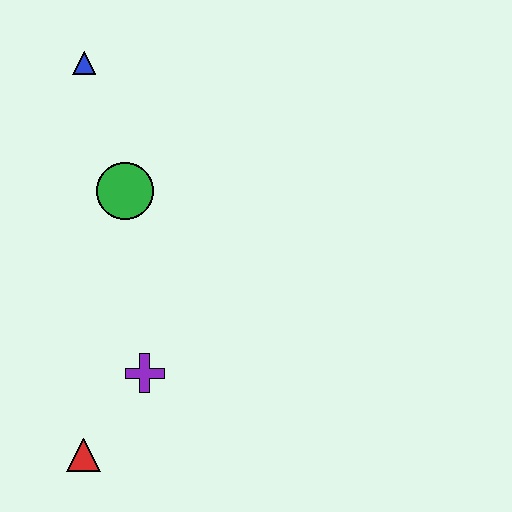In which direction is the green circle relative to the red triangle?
The green circle is above the red triangle.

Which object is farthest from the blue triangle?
The red triangle is farthest from the blue triangle.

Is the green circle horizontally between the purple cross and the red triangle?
Yes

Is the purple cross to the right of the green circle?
Yes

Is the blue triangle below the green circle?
No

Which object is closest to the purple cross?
The red triangle is closest to the purple cross.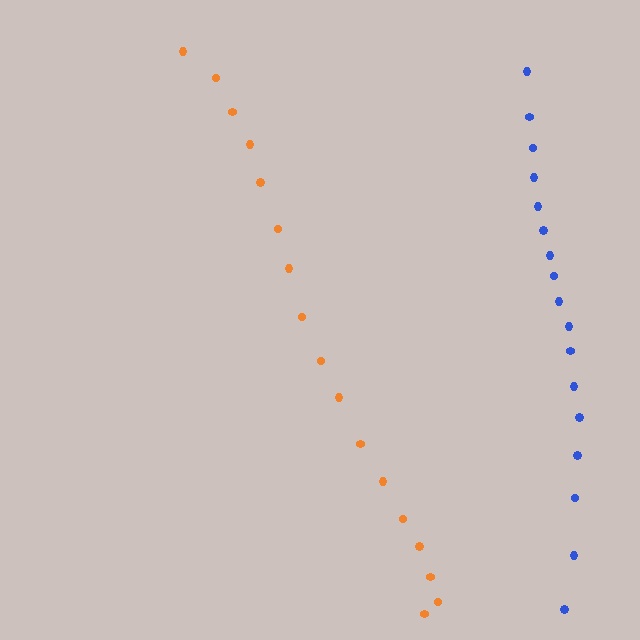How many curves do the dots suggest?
There are 2 distinct paths.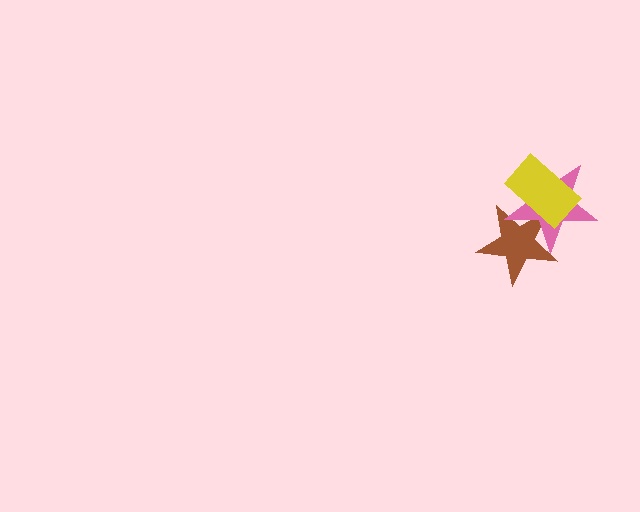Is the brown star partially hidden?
Yes, it is partially covered by another shape.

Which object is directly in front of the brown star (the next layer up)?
The pink star is directly in front of the brown star.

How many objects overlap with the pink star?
2 objects overlap with the pink star.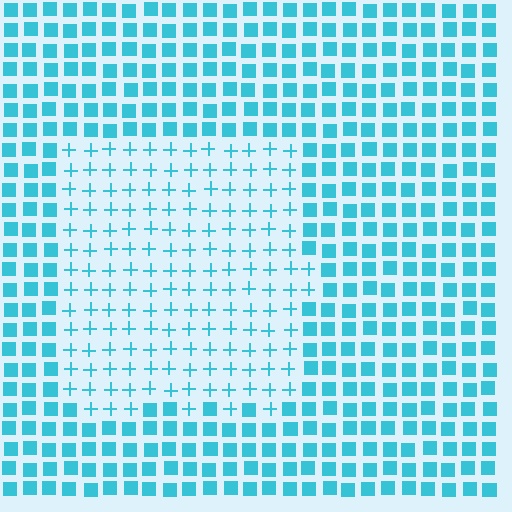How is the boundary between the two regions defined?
The boundary is defined by a change in element shape: plus signs inside vs. squares outside. All elements share the same color and spacing.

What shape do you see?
I see a rectangle.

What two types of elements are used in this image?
The image uses plus signs inside the rectangle region and squares outside it.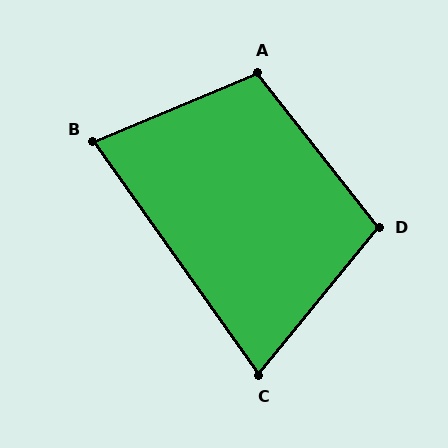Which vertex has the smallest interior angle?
C, at approximately 75 degrees.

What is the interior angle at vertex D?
Approximately 103 degrees (obtuse).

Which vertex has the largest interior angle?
A, at approximately 105 degrees.